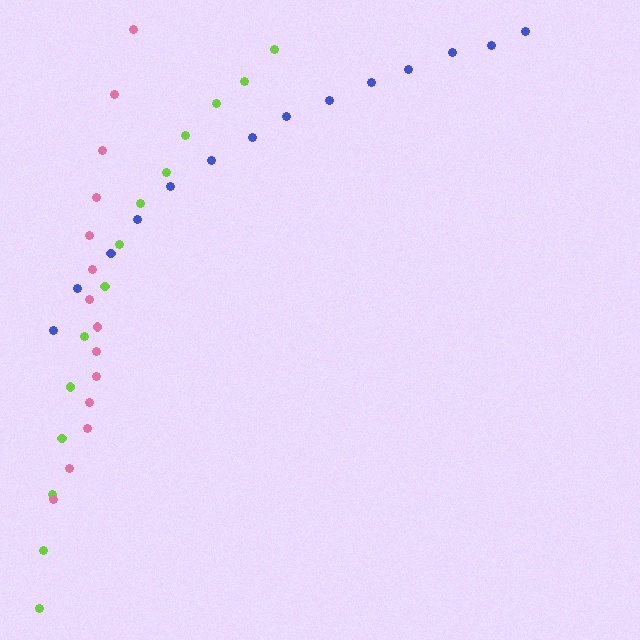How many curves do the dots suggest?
There are 3 distinct paths.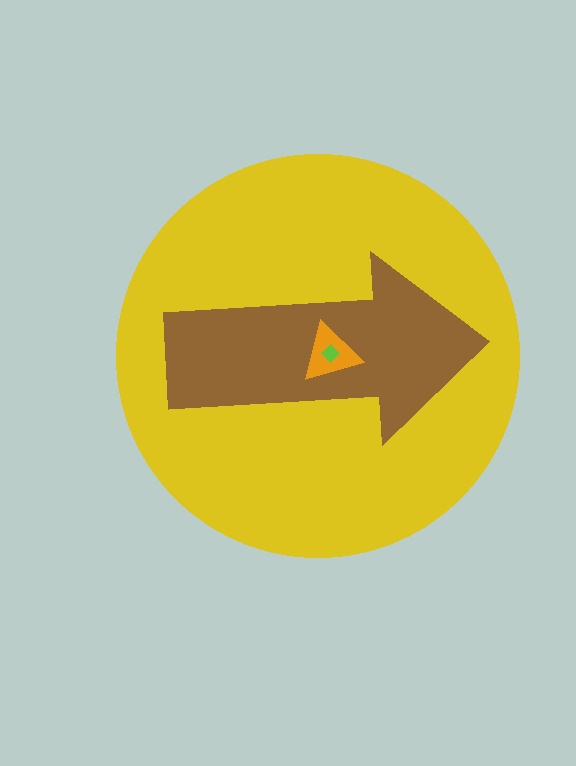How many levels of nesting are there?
4.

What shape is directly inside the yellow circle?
The brown arrow.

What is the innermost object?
The lime diamond.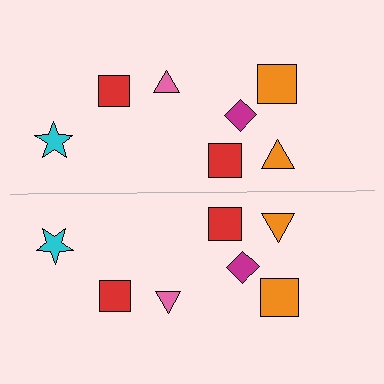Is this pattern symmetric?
Yes, this pattern has bilateral (reflection) symmetry.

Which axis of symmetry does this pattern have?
The pattern has a horizontal axis of symmetry running through the center of the image.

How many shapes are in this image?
There are 14 shapes in this image.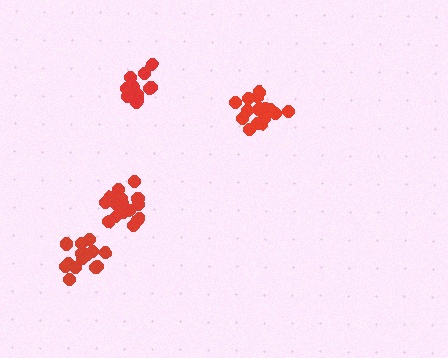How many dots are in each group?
Group 1: 16 dots, Group 2: 14 dots, Group 3: 14 dots, Group 4: 19 dots (63 total).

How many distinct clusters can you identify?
There are 4 distinct clusters.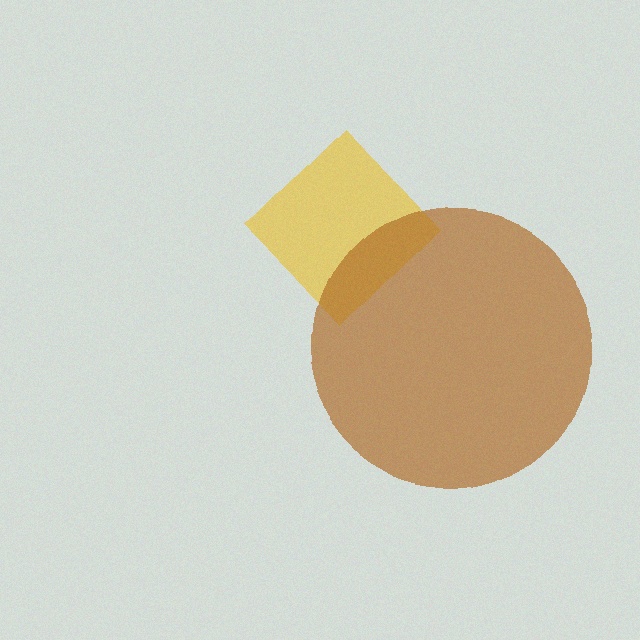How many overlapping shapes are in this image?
There are 2 overlapping shapes in the image.